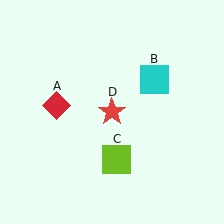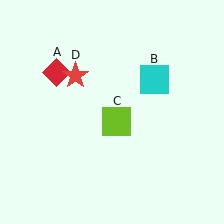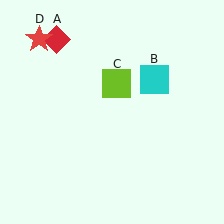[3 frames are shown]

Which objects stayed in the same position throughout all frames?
Cyan square (object B) remained stationary.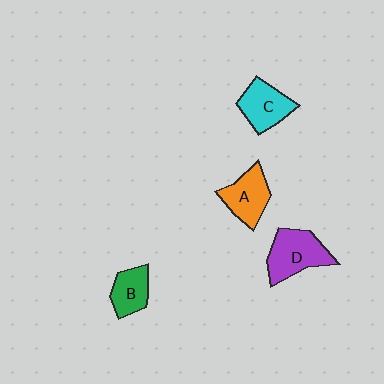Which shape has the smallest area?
Shape B (green).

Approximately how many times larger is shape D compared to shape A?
Approximately 1.2 times.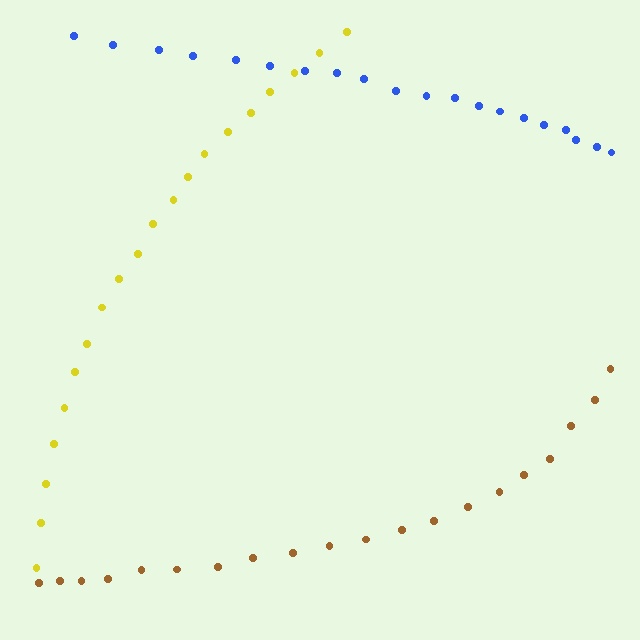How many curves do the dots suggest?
There are 3 distinct paths.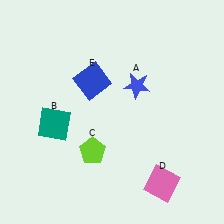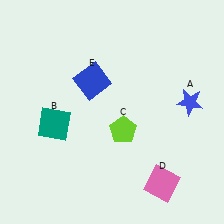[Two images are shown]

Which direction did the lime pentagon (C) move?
The lime pentagon (C) moved right.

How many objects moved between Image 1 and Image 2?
2 objects moved between the two images.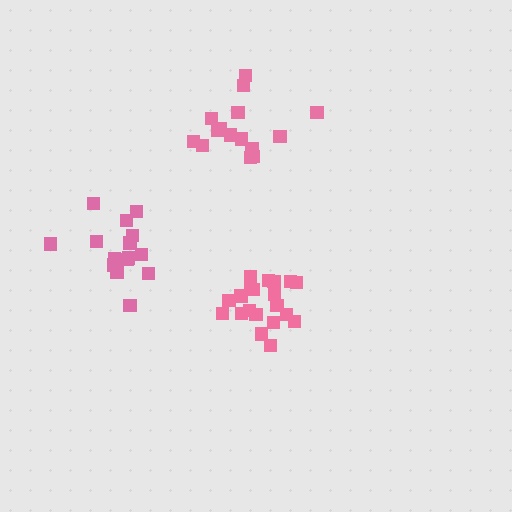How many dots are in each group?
Group 1: 21 dots, Group 2: 15 dots, Group 3: 15 dots (51 total).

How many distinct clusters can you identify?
There are 3 distinct clusters.